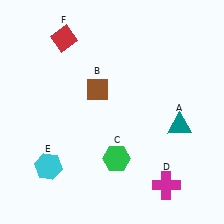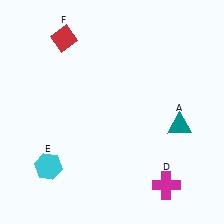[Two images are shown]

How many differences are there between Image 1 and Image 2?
There are 2 differences between the two images.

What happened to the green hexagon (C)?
The green hexagon (C) was removed in Image 2. It was in the bottom-right area of Image 1.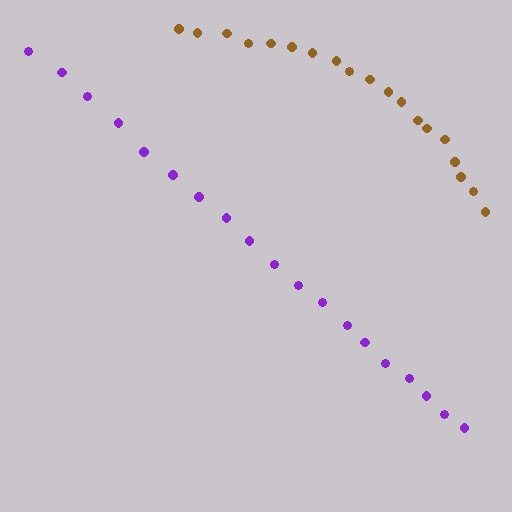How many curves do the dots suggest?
There are 2 distinct paths.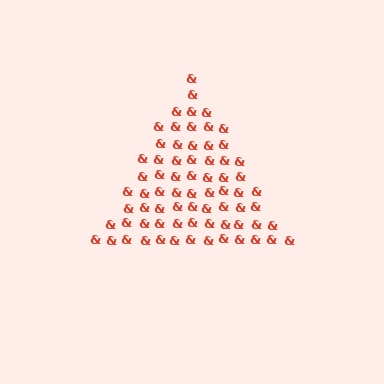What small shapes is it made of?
It is made of small ampersands.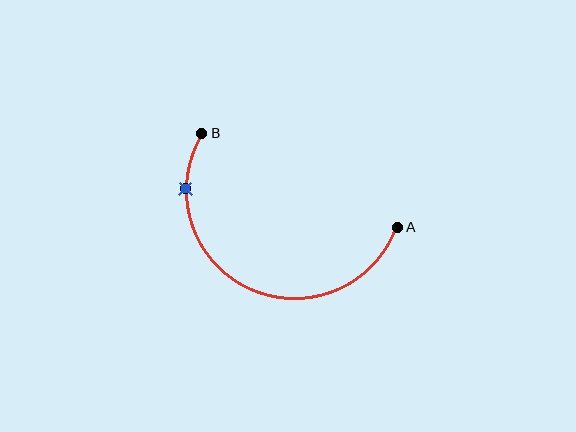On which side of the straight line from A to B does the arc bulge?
The arc bulges below the straight line connecting A and B.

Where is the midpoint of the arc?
The arc midpoint is the point on the curve farthest from the straight line joining A and B. It sits below that line.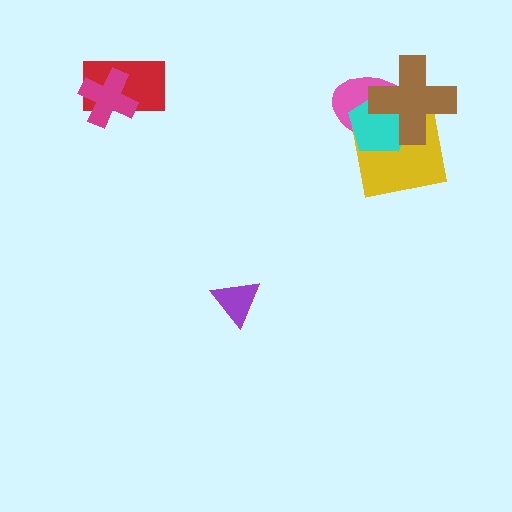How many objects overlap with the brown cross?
3 objects overlap with the brown cross.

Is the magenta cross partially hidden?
No, no other shape covers it.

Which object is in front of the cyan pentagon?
The brown cross is in front of the cyan pentagon.